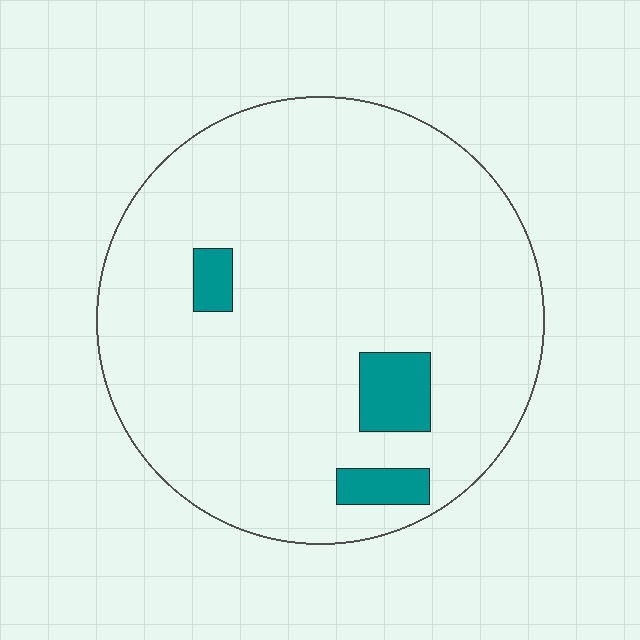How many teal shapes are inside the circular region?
3.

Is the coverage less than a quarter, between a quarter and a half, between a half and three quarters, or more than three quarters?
Less than a quarter.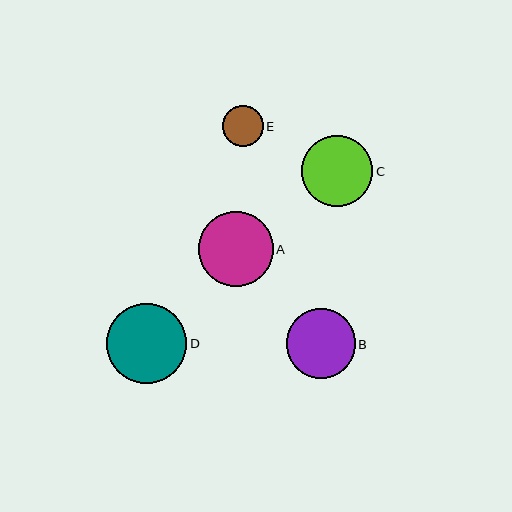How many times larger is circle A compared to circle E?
Circle A is approximately 1.9 times the size of circle E.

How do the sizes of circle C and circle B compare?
Circle C and circle B are approximately the same size.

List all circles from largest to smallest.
From largest to smallest: D, A, C, B, E.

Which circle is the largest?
Circle D is the largest with a size of approximately 81 pixels.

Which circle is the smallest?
Circle E is the smallest with a size of approximately 40 pixels.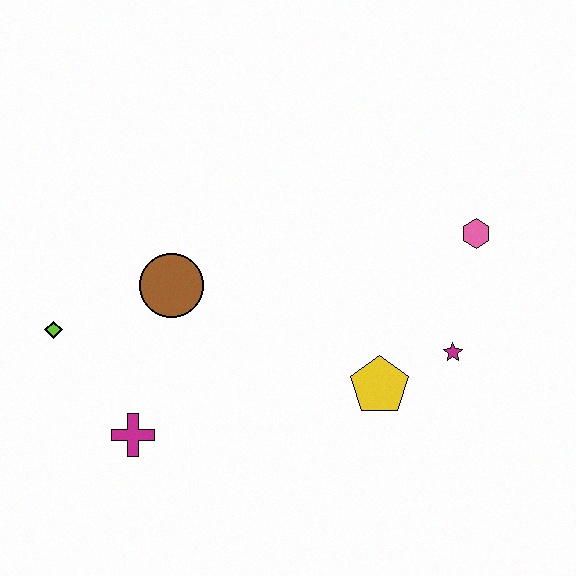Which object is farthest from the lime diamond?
The pink hexagon is farthest from the lime diamond.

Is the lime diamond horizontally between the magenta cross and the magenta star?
No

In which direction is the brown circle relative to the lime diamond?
The brown circle is to the right of the lime diamond.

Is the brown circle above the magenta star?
Yes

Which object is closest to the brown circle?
The lime diamond is closest to the brown circle.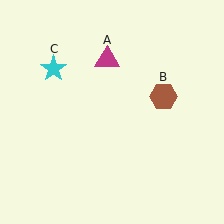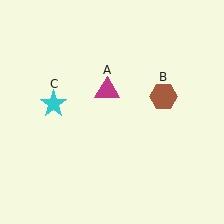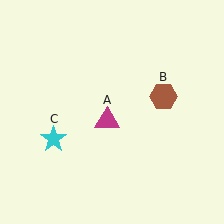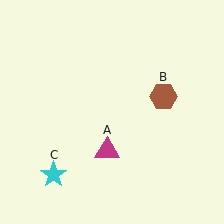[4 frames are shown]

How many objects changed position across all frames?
2 objects changed position: magenta triangle (object A), cyan star (object C).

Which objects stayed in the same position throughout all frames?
Brown hexagon (object B) remained stationary.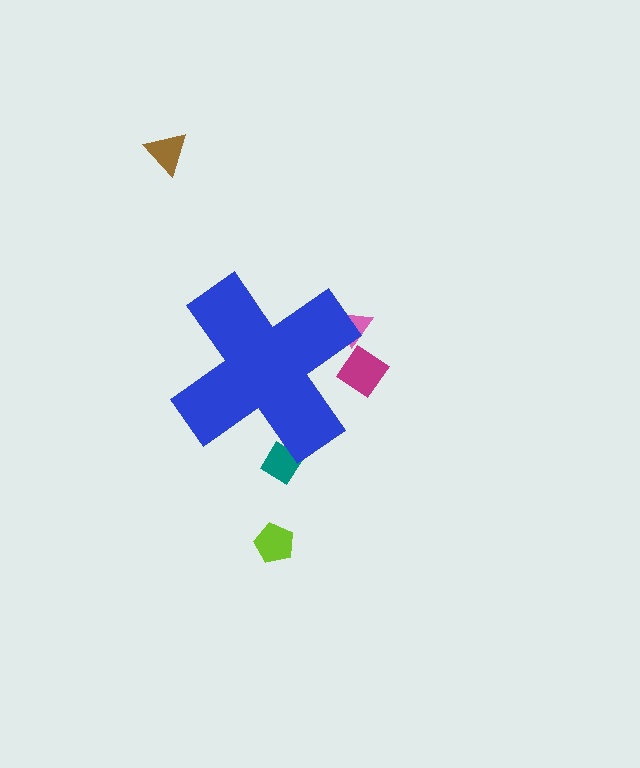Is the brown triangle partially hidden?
No, the brown triangle is fully visible.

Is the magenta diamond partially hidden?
Yes, the magenta diamond is partially hidden behind the blue cross.